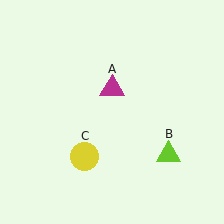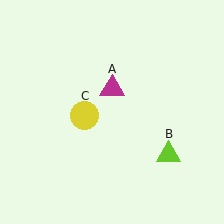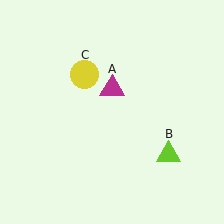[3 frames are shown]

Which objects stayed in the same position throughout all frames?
Magenta triangle (object A) and lime triangle (object B) remained stationary.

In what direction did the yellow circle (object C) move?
The yellow circle (object C) moved up.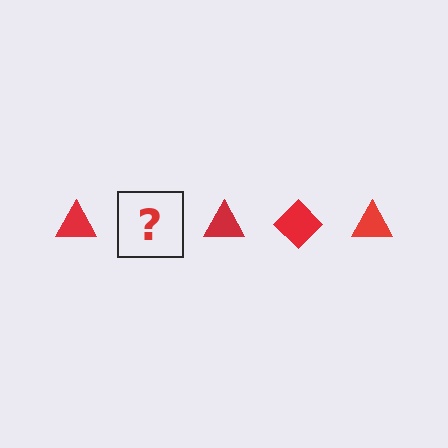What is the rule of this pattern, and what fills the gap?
The rule is that the pattern cycles through triangle, diamond shapes in red. The gap should be filled with a red diamond.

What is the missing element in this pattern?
The missing element is a red diamond.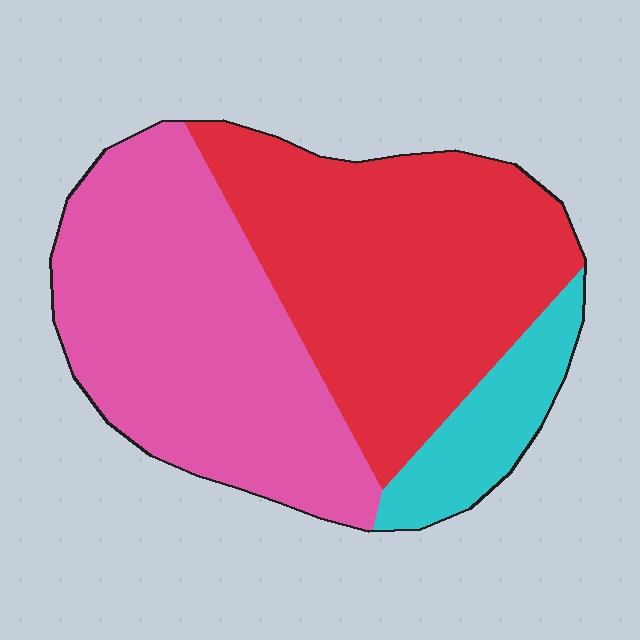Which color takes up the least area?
Cyan, at roughly 10%.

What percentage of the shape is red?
Red covers around 45% of the shape.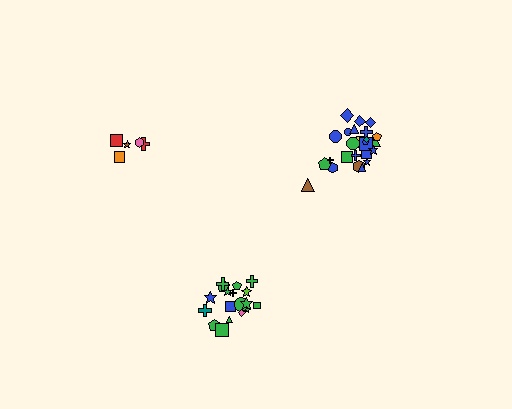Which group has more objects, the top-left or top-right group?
The top-right group.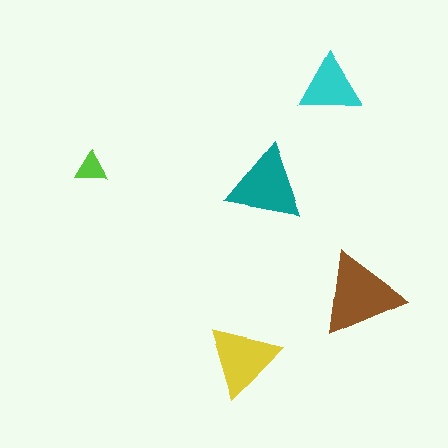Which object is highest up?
The cyan triangle is topmost.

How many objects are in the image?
There are 5 objects in the image.